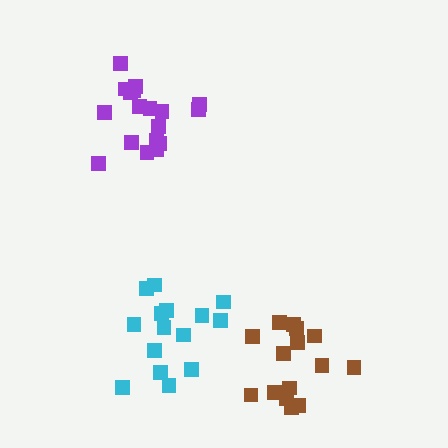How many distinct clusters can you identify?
There are 3 distinct clusters.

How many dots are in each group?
Group 1: 19 dots, Group 2: 15 dots, Group 3: 15 dots (49 total).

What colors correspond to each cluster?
The clusters are colored: purple, cyan, brown.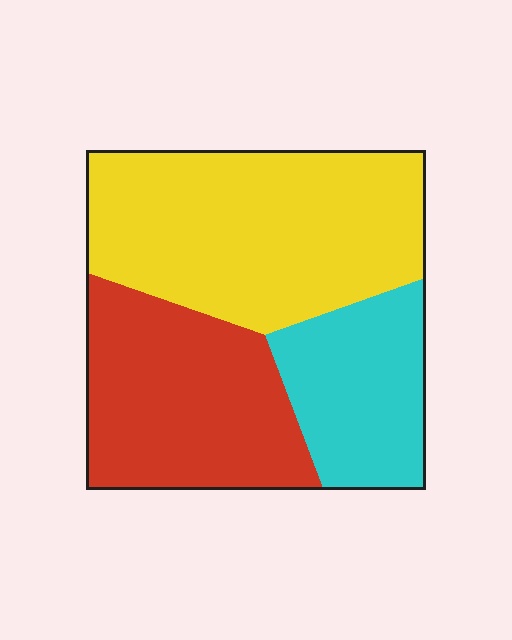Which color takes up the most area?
Yellow, at roughly 45%.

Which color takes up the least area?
Cyan, at roughly 20%.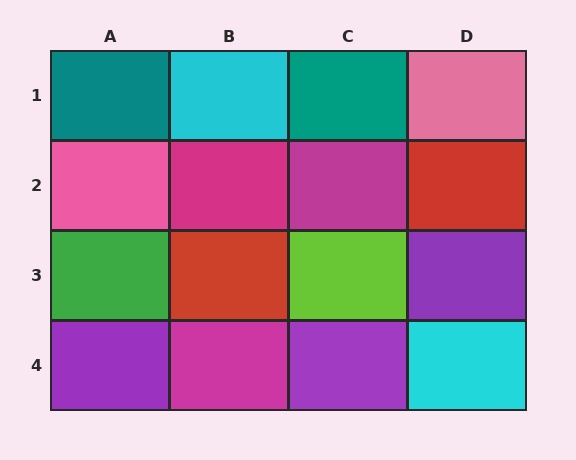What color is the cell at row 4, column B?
Magenta.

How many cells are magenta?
3 cells are magenta.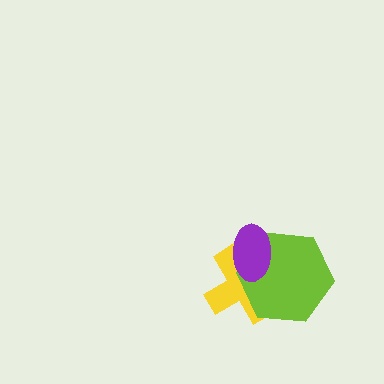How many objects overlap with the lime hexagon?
2 objects overlap with the lime hexagon.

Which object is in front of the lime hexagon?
The purple ellipse is in front of the lime hexagon.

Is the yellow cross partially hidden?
Yes, it is partially covered by another shape.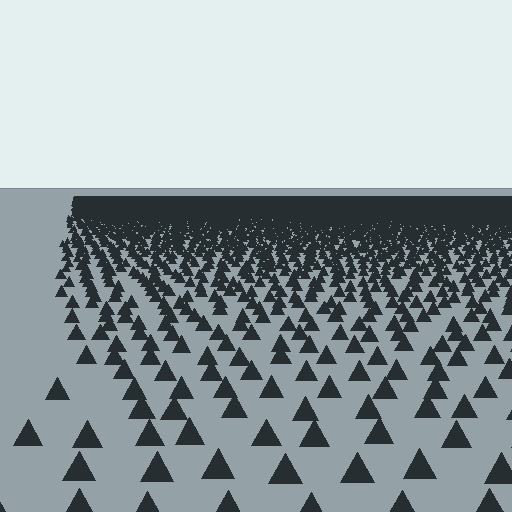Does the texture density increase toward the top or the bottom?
Density increases toward the top.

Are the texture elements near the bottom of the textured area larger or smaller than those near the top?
Larger. Near the bottom, elements are closer to the viewer and appear at a bigger on-screen size.